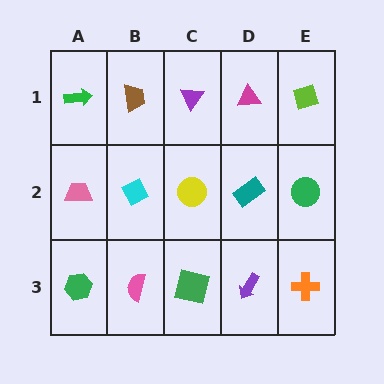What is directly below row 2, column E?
An orange cross.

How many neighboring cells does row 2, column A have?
3.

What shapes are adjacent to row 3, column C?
A yellow circle (row 2, column C), a pink semicircle (row 3, column B), a purple arrow (row 3, column D).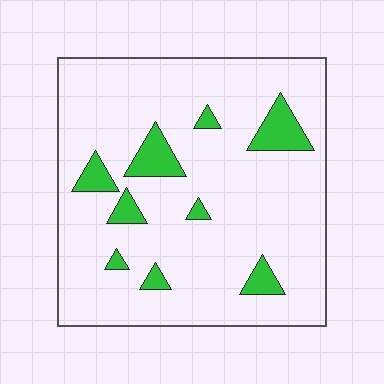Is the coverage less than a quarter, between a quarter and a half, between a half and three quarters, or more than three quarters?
Less than a quarter.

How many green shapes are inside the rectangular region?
9.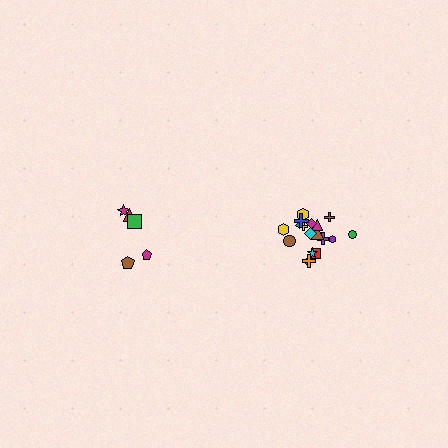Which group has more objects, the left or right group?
The right group.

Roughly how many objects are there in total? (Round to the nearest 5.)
Roughly 25 objects in total.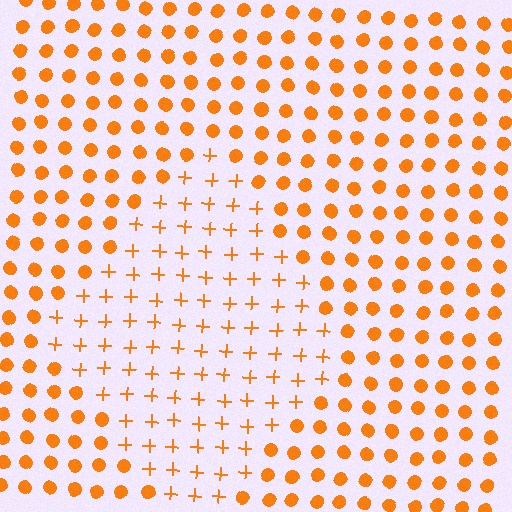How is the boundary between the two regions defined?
The boundary is defined by a change in element shape: plus signs inside vs. circles outside. All elements share the same color and spacing.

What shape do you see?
I see a diamond.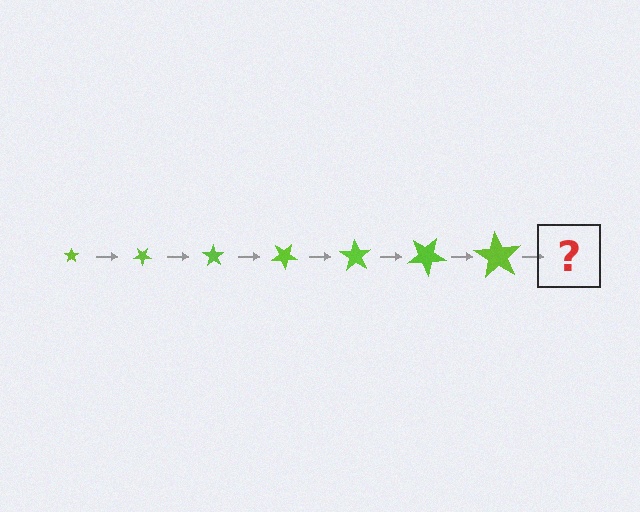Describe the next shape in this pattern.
It should be a star, larger than the previous one and rotated 245 degrees from the start.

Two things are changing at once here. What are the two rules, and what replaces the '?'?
The two rules are that the star grows larger each step and it rotates 35 degrees each step. The '?' should be a star, larger than the previous one and rotated 245 degrees from the start.